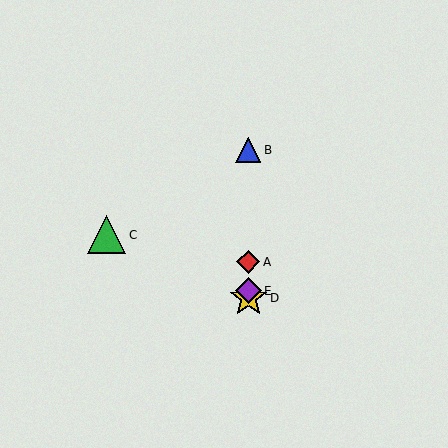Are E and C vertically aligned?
No, E is at x≈248 and C is at x≈107.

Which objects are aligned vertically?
Objects A, B, D, E are aligned vertically.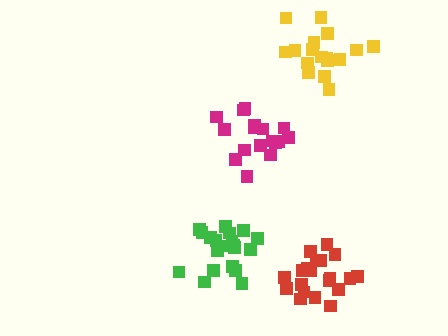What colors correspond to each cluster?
The clusters are colored: magenta, red, yellow, green.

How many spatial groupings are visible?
There are 4 spatial groupings.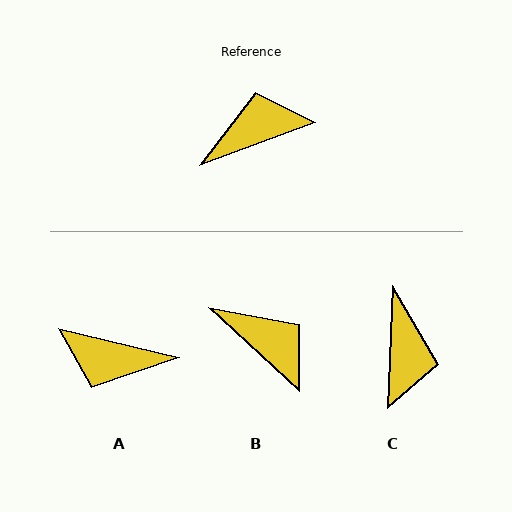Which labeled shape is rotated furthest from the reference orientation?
A, about 146 degrees away.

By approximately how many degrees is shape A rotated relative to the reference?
Approximately 146 degrees counter-clockwise.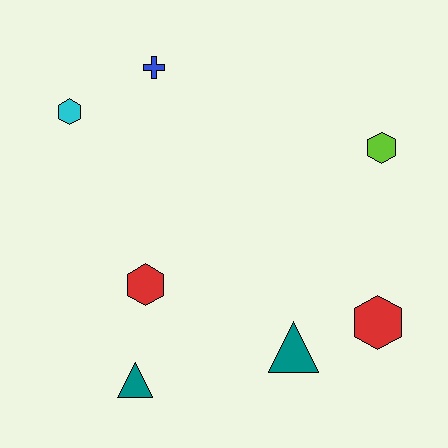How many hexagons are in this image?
There are 4 hexagons.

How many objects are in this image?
There are 7 objects.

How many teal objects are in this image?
There are 2 teal objects.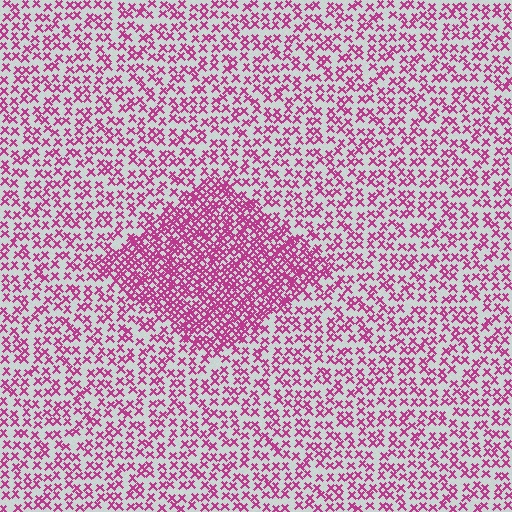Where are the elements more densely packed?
The elements are more densely packed inside the diamond boundary.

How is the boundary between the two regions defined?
The boundary is defined by a change in element density (approximately 2.2x ratio). All elements are the same color, size, and shape.